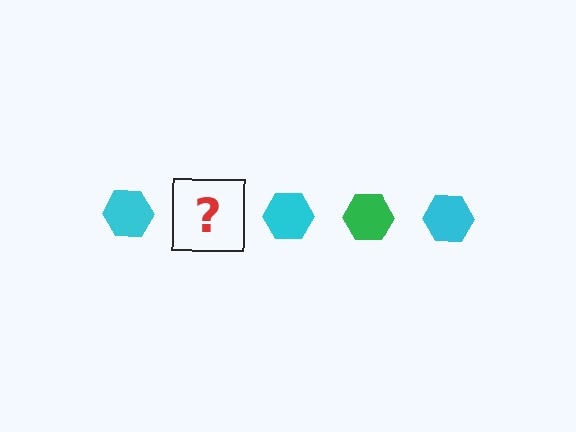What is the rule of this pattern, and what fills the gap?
The rule is that the pattern cycles through cyan, green hexagons. The gap should be filled with a green hexagon.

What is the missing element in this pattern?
The missing element is a green hexagon.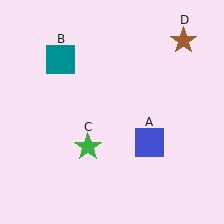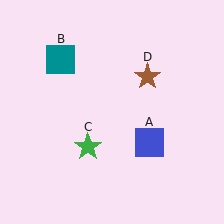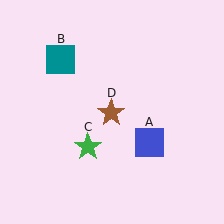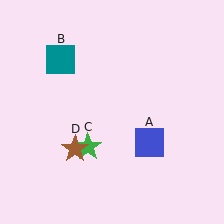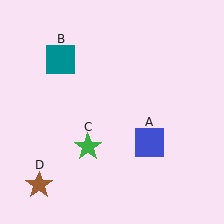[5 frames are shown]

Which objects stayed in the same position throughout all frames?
Blue square (object A) and teal square (object B) and green star (object C) remained stationary.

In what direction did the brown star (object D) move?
The brown star (object D) moved down and to the left.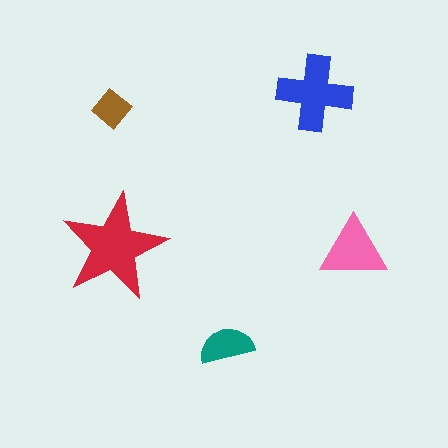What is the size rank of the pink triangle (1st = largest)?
3rd.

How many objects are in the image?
There are 5 objects in the image.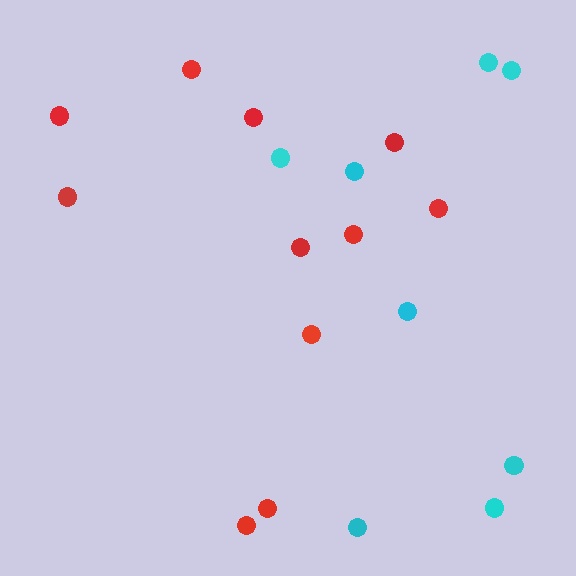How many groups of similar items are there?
There are 2 groups: one group of cyan circles (8) and one group of red circles (11).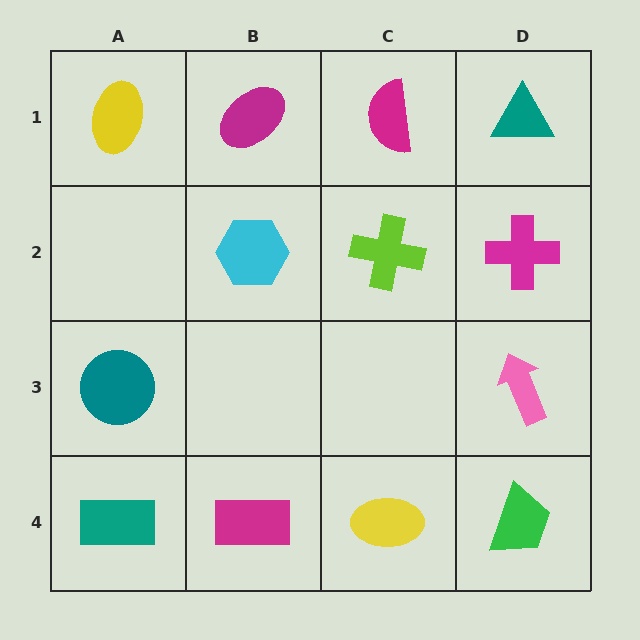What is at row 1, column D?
A teal triangle.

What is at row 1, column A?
A yellow ellipse.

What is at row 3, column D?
A pink arrow.